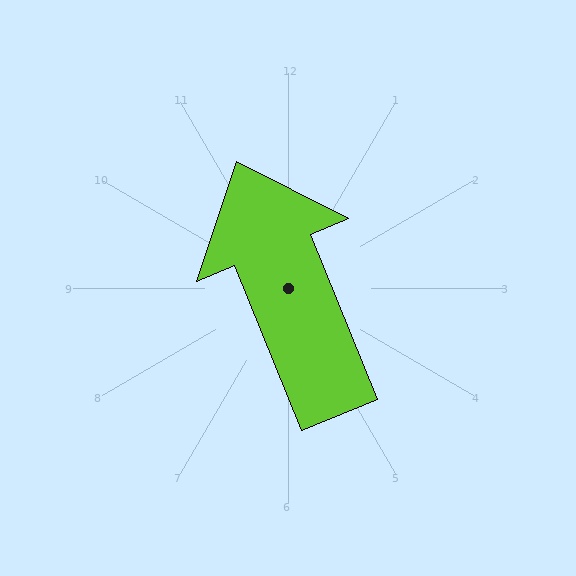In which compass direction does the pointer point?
North.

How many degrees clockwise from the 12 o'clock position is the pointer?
Approximately 338 degrees.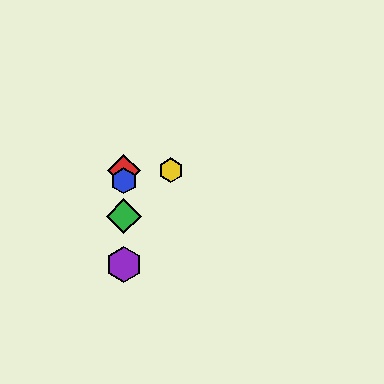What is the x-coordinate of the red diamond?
The red diamond is at x≈124.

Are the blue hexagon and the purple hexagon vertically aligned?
Yes, both are at x≈124.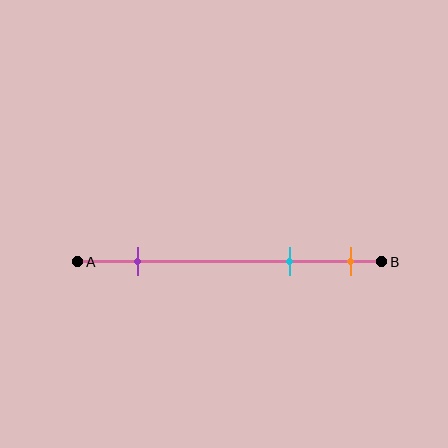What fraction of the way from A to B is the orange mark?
The orange mark is approximately 90% (0.9) of the way from A to B.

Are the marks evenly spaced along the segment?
No, the marks are not evenly spaced.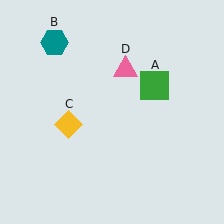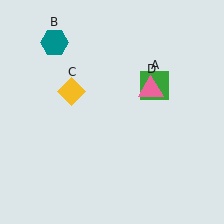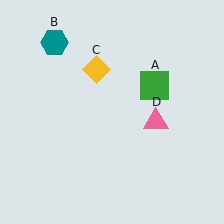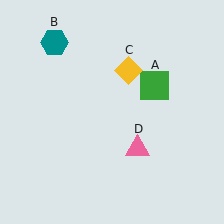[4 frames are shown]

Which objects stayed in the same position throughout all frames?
Green square (object A) and teal hexagon (object B) remained stationary.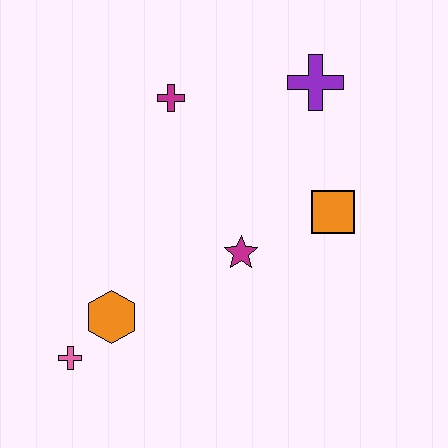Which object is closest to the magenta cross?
The purple cross is closest to the magenta cross.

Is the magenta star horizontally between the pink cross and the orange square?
Yes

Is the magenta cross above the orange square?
Yes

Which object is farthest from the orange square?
The pink cross is farthest from the orange square.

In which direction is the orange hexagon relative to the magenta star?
The orange hexagon is to the left of the magenta star.